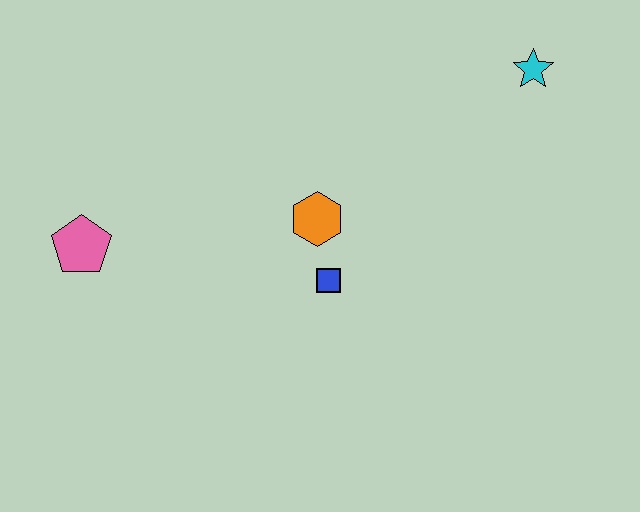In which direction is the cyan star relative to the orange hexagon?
The cyan star is to the right of the orange hexagon.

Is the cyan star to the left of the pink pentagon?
No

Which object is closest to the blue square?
The orange hexagon is closest to the blue square.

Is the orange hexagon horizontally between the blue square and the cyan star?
No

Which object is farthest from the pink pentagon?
The cyan star is farthest from the pink pentagon.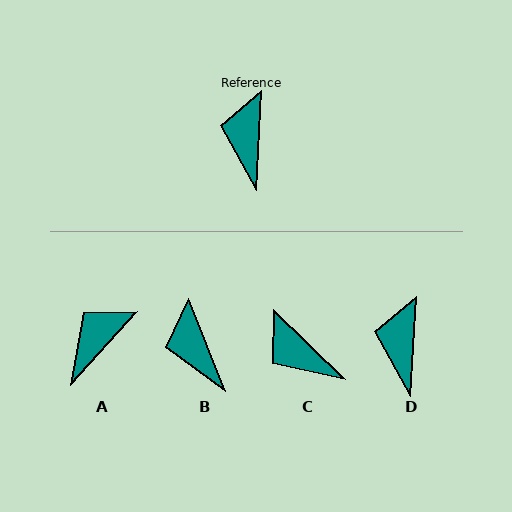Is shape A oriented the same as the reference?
No, it is off by about 39 degrees.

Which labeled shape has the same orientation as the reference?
D.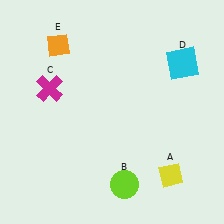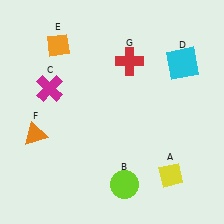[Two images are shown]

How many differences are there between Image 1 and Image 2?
There are 2 differences between the two images.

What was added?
An orange triangle (F), a red cross (G) were added in Image 2.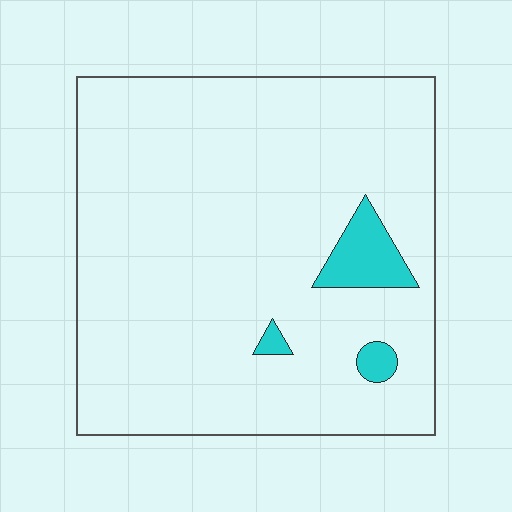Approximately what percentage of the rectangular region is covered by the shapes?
Approximately 5%.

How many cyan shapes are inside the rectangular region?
3.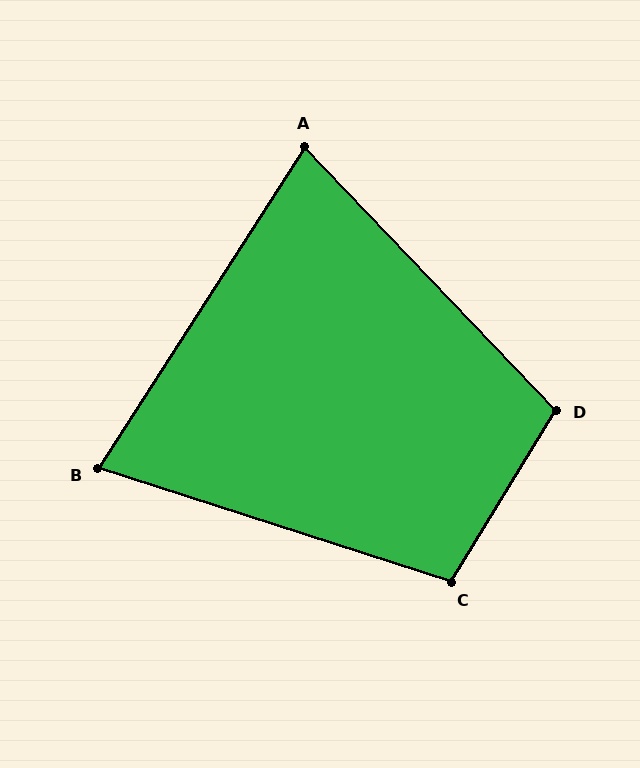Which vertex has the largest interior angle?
D, at approximately 105 degrees.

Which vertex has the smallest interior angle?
B, at approximately 75 degrees.